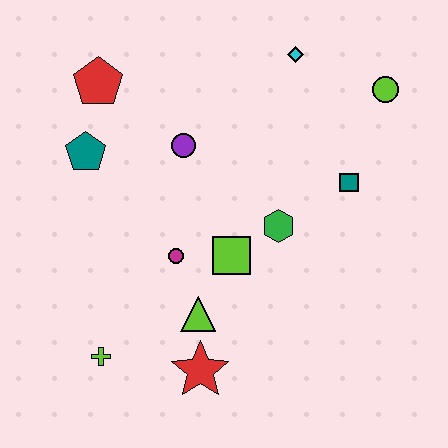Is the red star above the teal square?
No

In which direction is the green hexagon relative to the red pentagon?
The green hexagon is to the right of the red pentagon.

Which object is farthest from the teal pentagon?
The lime circle is farthest from the teal pentagon.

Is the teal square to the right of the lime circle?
No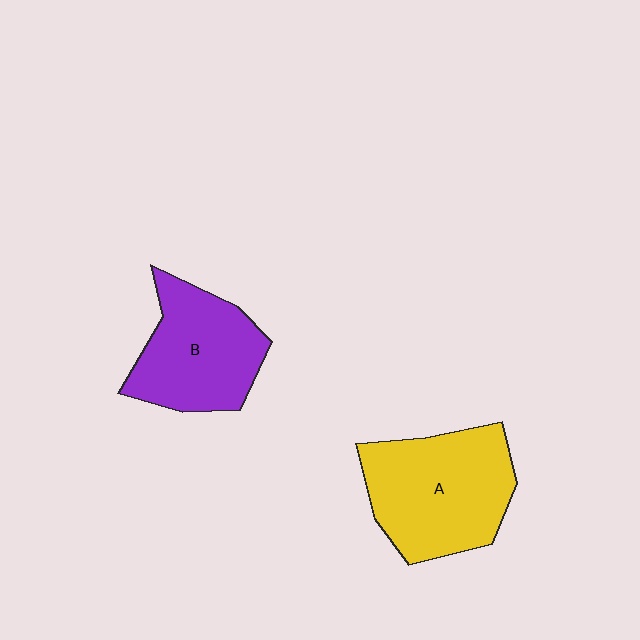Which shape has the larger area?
Shape A (yellow).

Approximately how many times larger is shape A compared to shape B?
Approximately 1.2 times.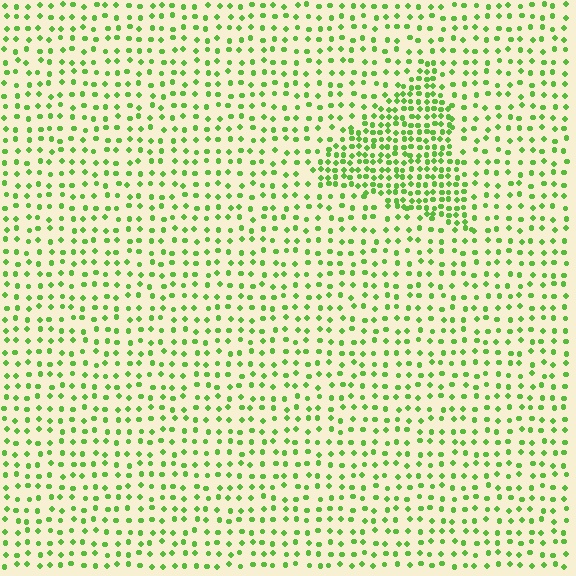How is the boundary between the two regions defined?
The boundary is defined by a change in element density (approximately 2.2x ratio). All elements are the same color, size, and shape.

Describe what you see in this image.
The image contains small lime elements arranged at two different densities. A triangle-shaped region is visible where the elements are more densely packed than the surrounding area.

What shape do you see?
I see a triangle.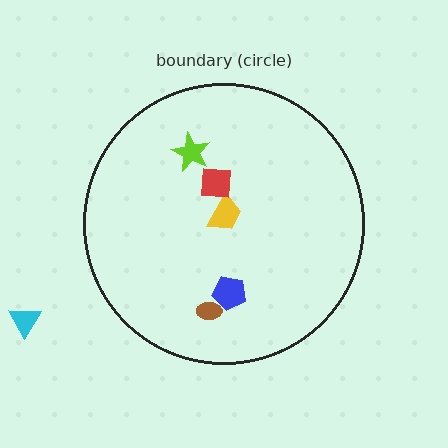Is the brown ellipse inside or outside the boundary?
Inside.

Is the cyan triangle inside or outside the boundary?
Outside.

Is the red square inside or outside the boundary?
Inside.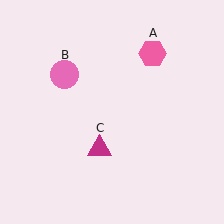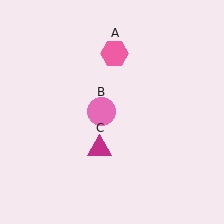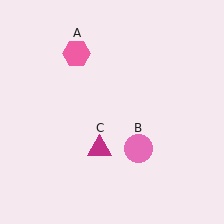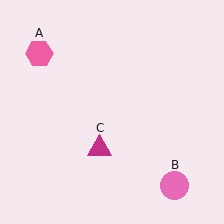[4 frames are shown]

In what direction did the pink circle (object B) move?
The pink circle (object B) moved down and to the right.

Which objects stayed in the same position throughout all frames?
Magenta triangle (object C) remained stationary.